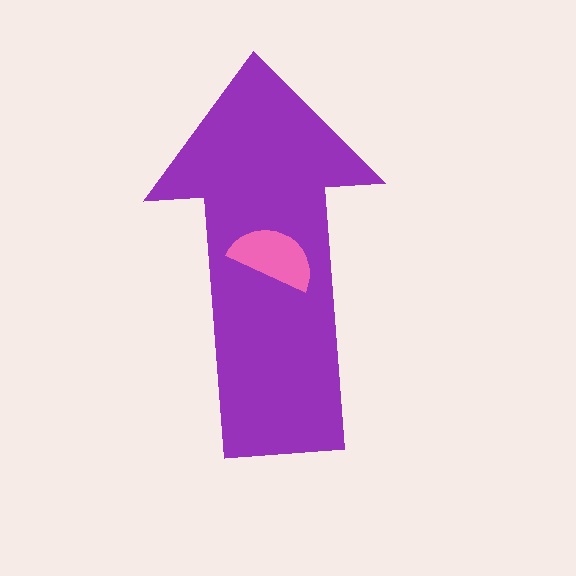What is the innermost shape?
The pink semicircle.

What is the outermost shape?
The purple arrow.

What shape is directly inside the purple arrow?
The pink semicircle.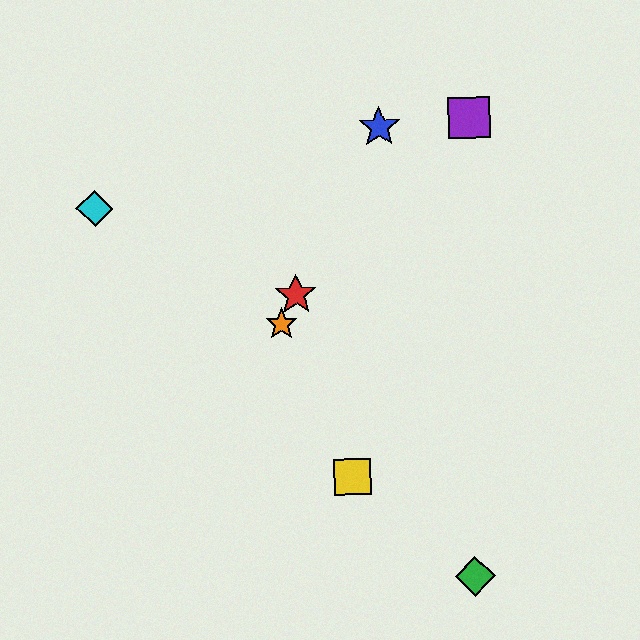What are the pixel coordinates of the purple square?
The purple square is at (469, 118).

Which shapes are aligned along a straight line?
The red star, the blue star, the orange star are aligned along a straight line.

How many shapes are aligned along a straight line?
3 shapes (the red star, the blue star, the orange star) are aligned along a straight line.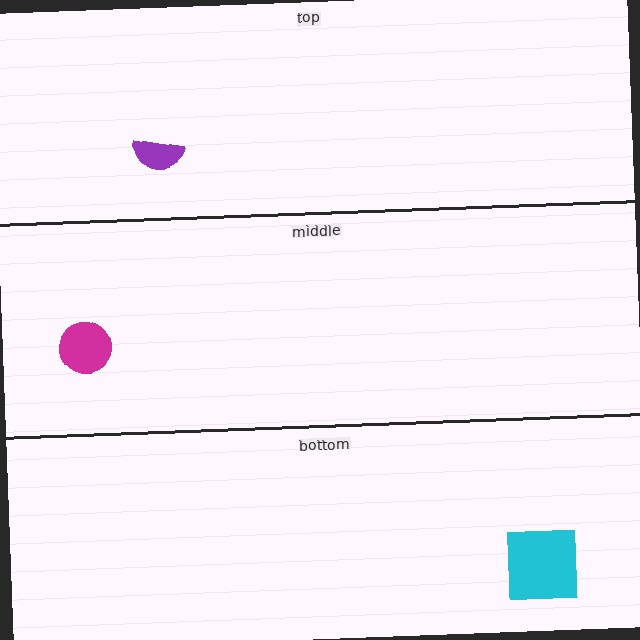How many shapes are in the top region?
1.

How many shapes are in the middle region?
1.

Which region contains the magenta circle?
The middle region.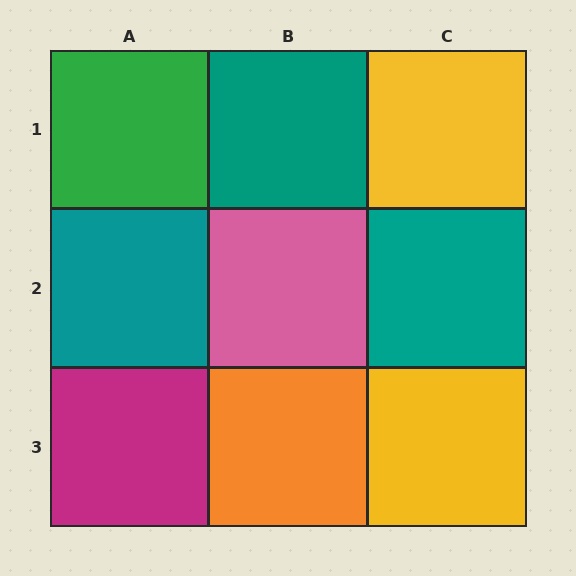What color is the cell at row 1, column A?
Green.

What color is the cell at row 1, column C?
Yellow.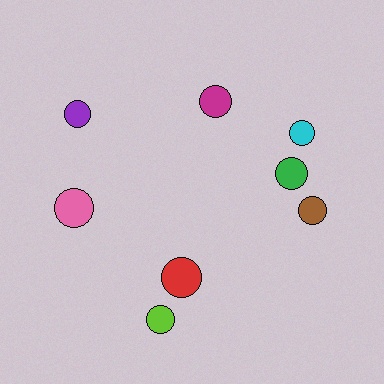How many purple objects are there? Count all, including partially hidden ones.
There is 1 purple object.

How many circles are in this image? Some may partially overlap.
There are 8 circles.